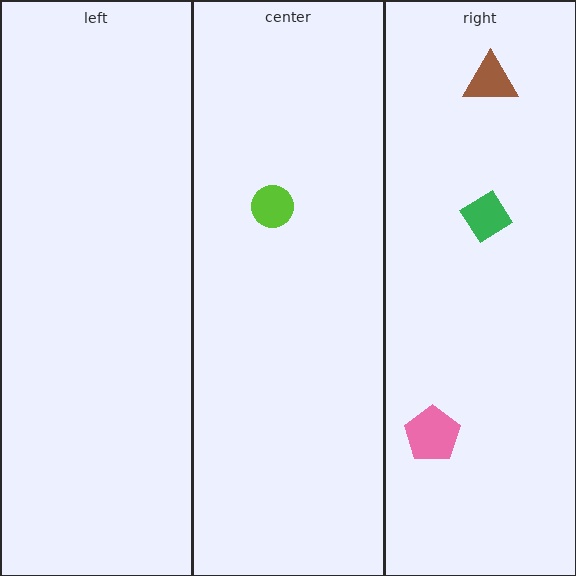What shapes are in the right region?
The brown triangle, the green diamond, the pink pentagon.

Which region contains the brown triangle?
The right region.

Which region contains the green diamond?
The right region.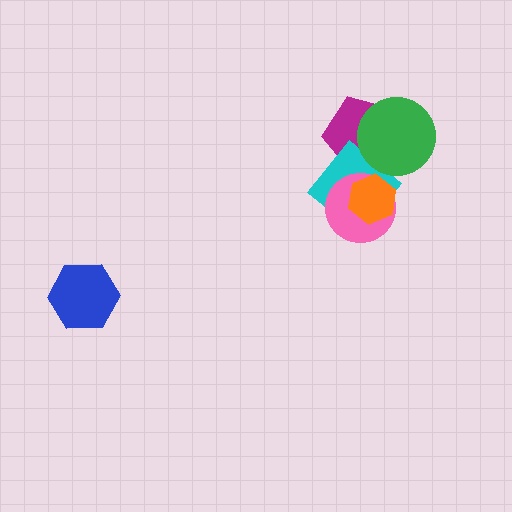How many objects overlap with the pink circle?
2 objects overlap with the pink circle.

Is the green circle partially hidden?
No, no other shape covers it.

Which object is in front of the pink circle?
The orange hexagon is in front of the pink circle.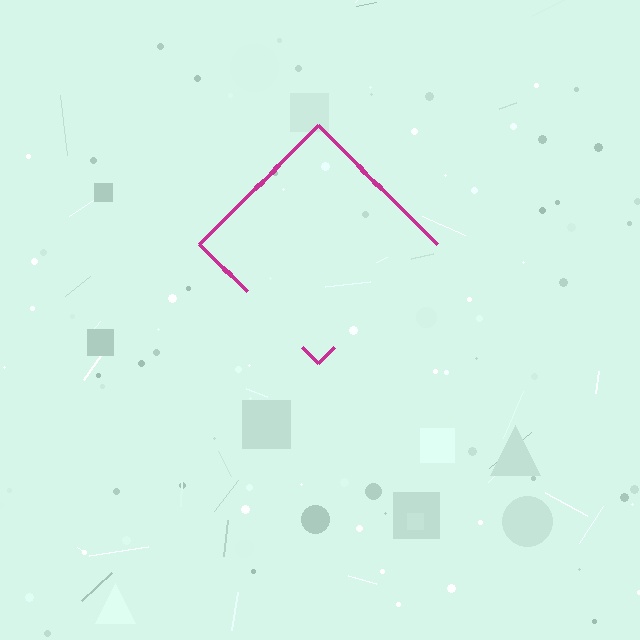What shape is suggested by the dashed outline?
The dashed outline suggests a diamond.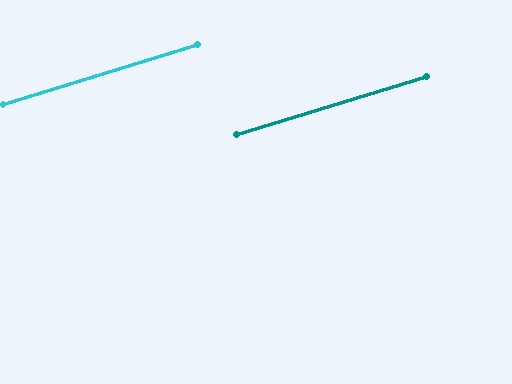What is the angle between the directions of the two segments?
Approximately 0 degrees.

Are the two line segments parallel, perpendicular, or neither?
Parallel — their directions differ by only 0.1°.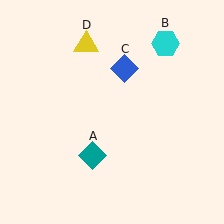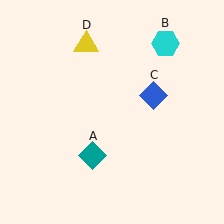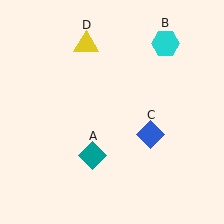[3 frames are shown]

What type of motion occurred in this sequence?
The blue diamond (object C) rotated clockwise around the center of the scene.